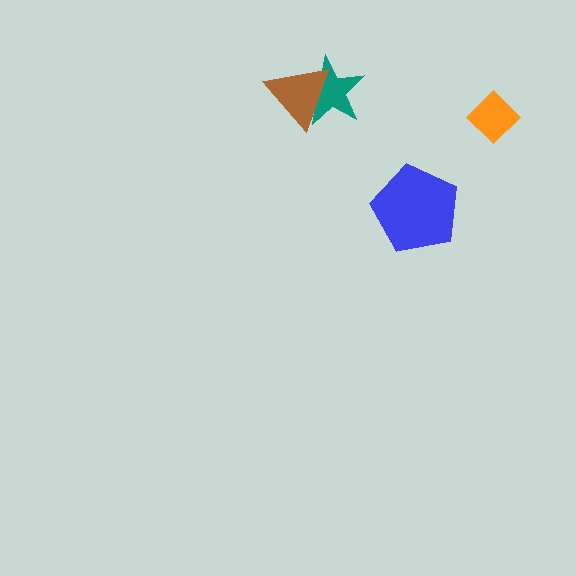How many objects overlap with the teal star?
1 object overlaps with the teal star.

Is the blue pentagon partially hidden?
No, no other shape covers it.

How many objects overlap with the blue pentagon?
0 objects overlap with the blue pentagon.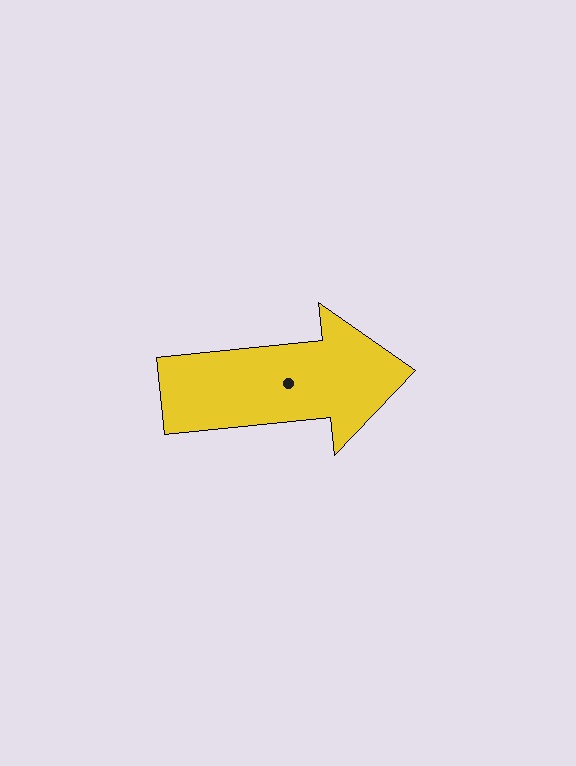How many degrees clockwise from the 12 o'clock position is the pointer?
Approximately 84 degrees.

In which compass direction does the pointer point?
East.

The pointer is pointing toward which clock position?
Roughly 3 o'clock.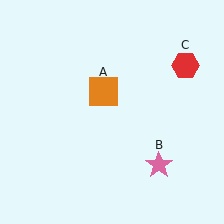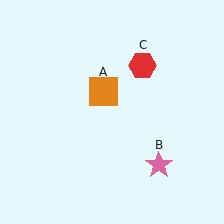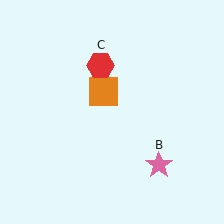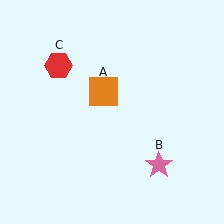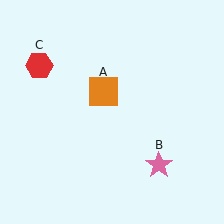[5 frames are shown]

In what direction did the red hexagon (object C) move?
The red hexagon (object C) moved left.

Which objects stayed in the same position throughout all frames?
Orange square (object A) and pink star (object B) remained stationary.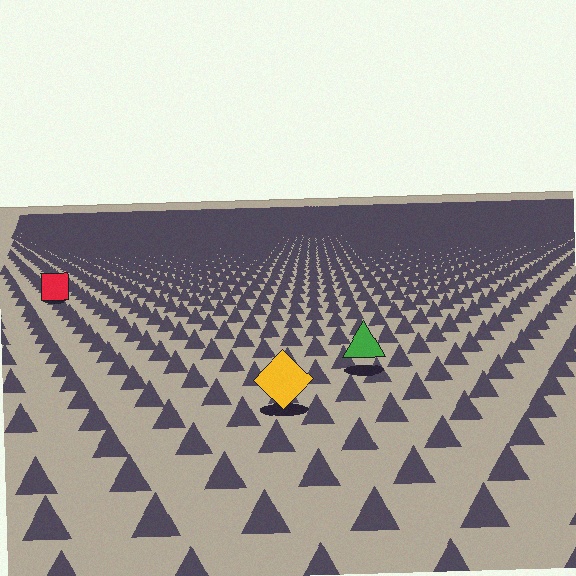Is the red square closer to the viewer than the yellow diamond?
No. The yellow diamond is closer — you can tell from the texture gradient: the ground texture is coarser near it.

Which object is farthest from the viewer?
The red square is farthest from the viewer. It appears smaller and the ground texture around it is denser.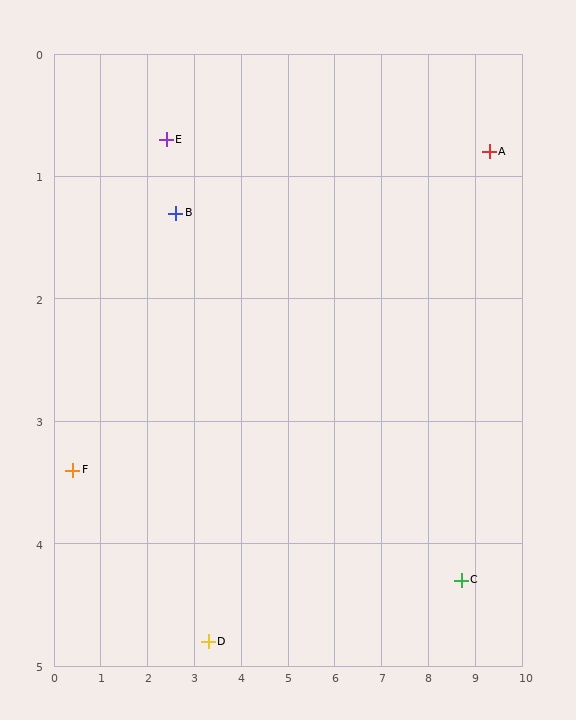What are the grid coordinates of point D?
Point D is at approximately (3.3, 4.8).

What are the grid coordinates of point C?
Point C is at approximately (8.7, 4.3).